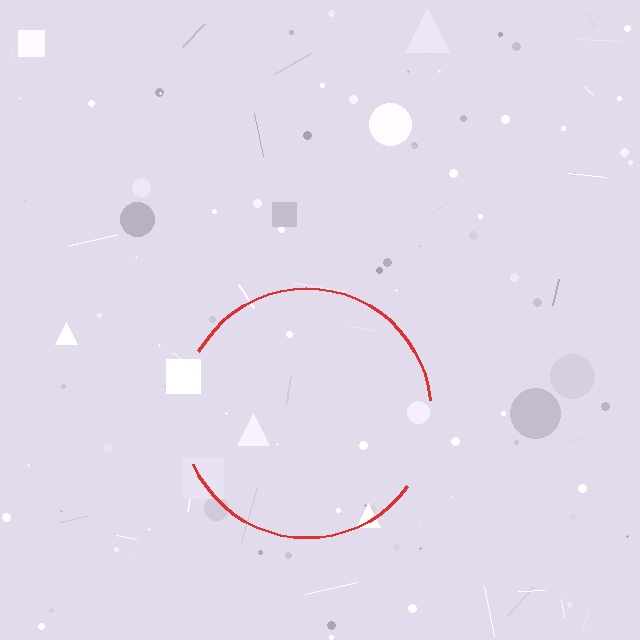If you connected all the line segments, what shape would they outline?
They would outline a circle.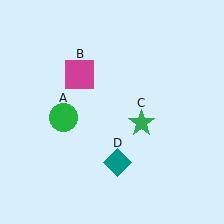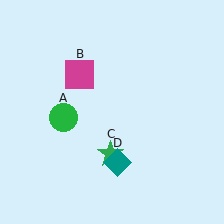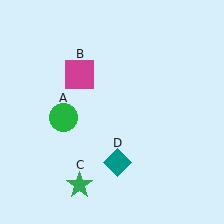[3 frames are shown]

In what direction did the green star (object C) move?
The green star (object C) moved down and to the left.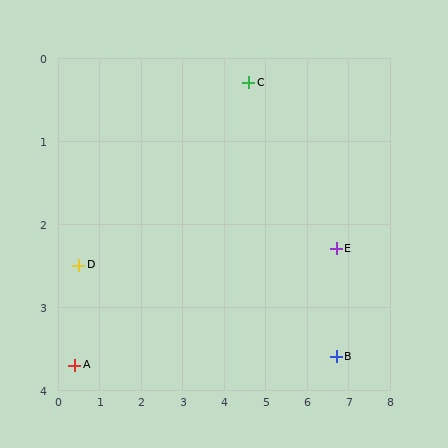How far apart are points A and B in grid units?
Points A and B are about 6.3 grid units apart.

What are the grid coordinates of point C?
Point C is at approximately (4.6, 0.3).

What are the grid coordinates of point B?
Point B is at approximately (6.7, 3.6).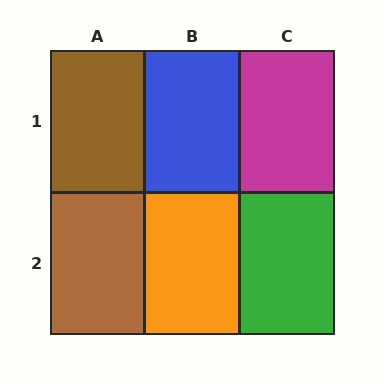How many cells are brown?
2 cells are brown.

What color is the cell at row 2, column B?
Orange.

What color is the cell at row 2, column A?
Brown.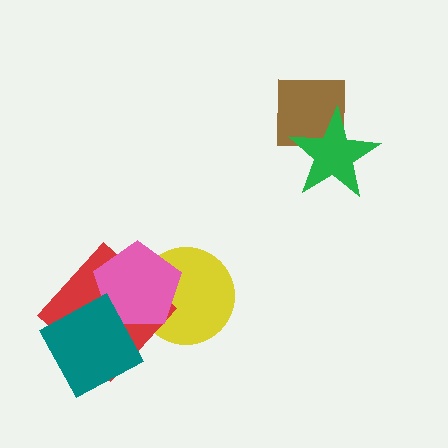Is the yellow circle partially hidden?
Yes, it is partially covered by another shape.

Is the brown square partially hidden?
Yes, it is partially covered by another shape.